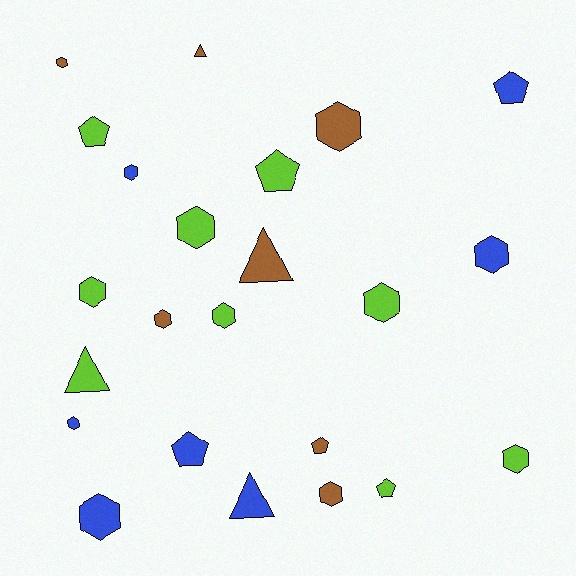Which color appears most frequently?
Lime, with 9 objects.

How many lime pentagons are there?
There are 3 lime pentagons.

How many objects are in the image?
There are 23 objects.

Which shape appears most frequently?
Hexagon, with 13 objects.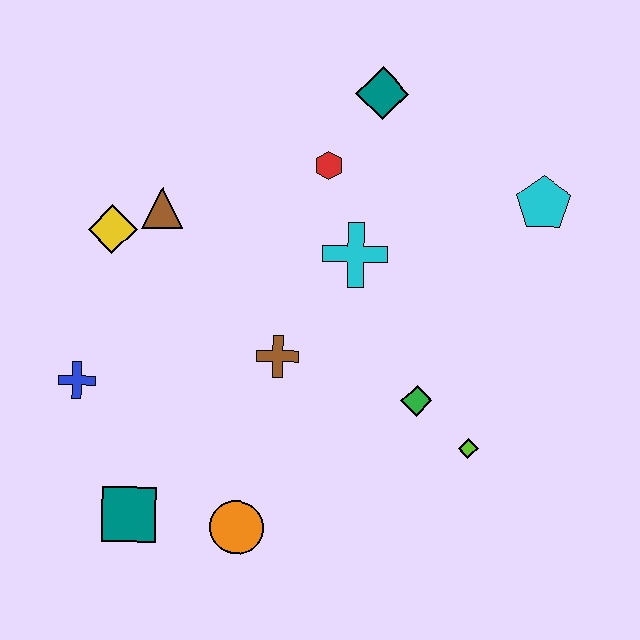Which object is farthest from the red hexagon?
The teal square is farthest from the red hexagon.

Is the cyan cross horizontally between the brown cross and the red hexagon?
No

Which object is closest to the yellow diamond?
The brown triangle is closest to the yellow diamond.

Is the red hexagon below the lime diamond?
No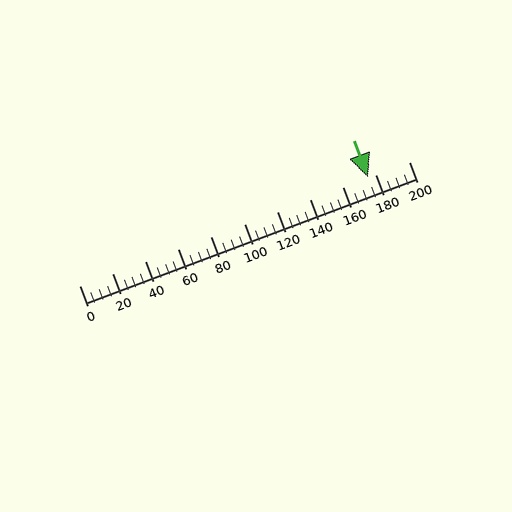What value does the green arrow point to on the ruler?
The green arrow points to approximately 175.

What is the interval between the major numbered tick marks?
The major tick marks are spaced 20 units apart.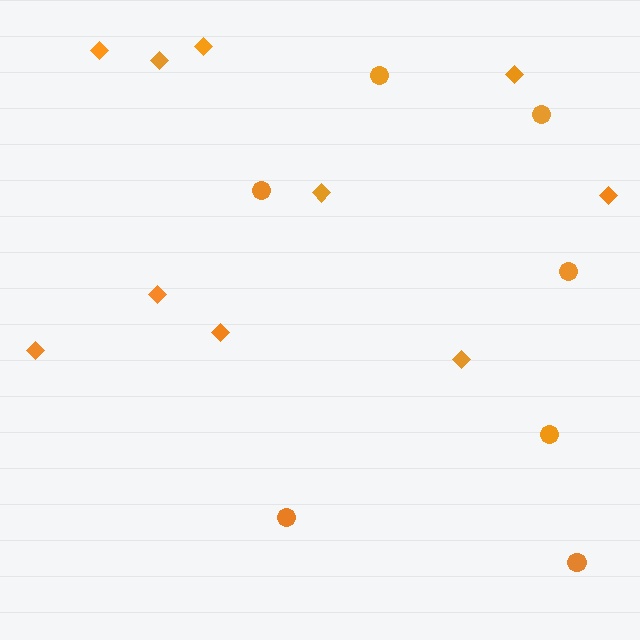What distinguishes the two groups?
There are 2 groups: one group of diamonds (10) and one group of circles (7).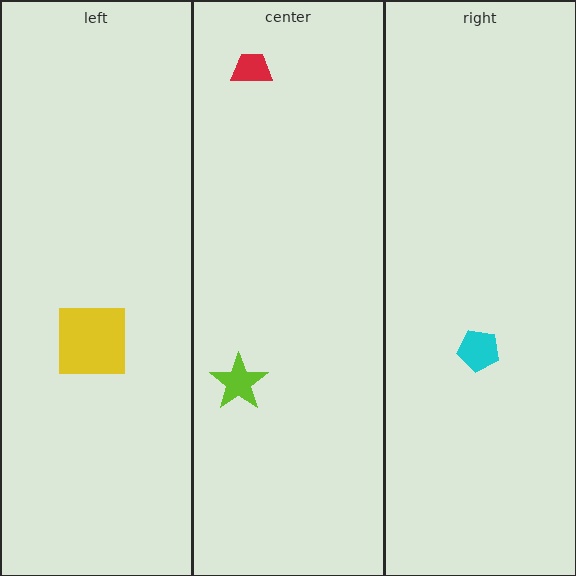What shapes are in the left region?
The yellow square.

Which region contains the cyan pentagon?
The right region.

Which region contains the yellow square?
The left region.